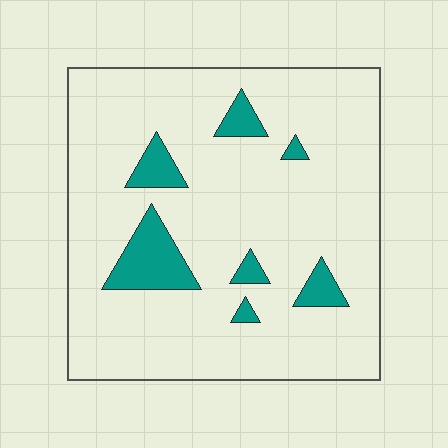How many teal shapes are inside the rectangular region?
7.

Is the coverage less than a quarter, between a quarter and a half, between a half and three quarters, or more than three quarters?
Less than a quarter.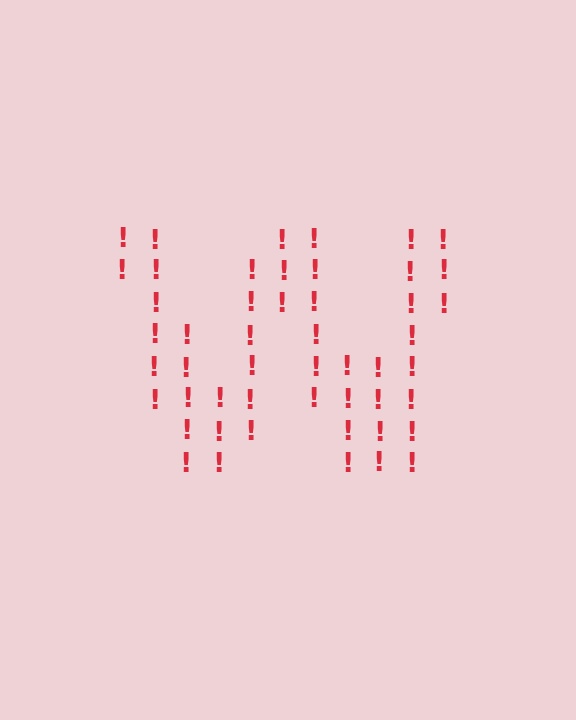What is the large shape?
The large shape is the letter W.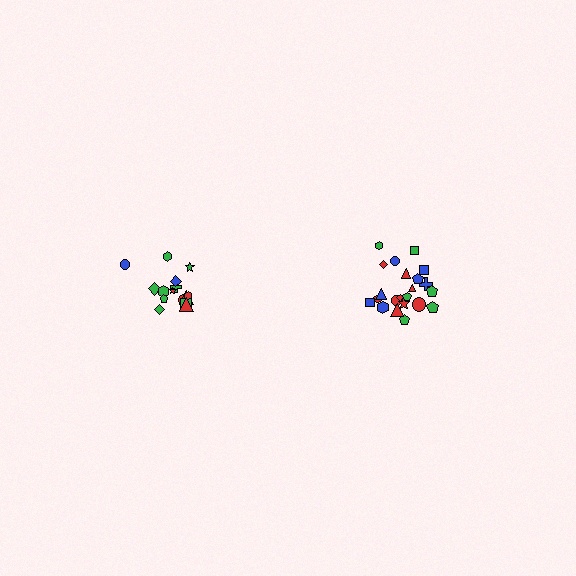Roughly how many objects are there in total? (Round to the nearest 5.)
Roughly 35 objects in total.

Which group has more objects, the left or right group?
The right group.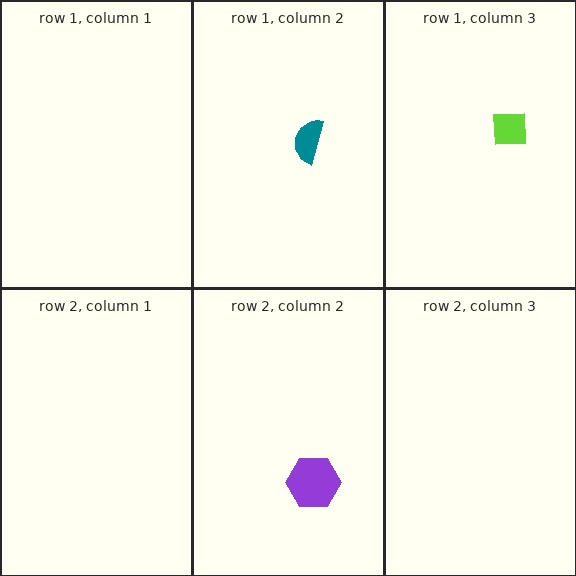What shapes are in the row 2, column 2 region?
The purple hexagon.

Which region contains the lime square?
The row 1, column 3 region.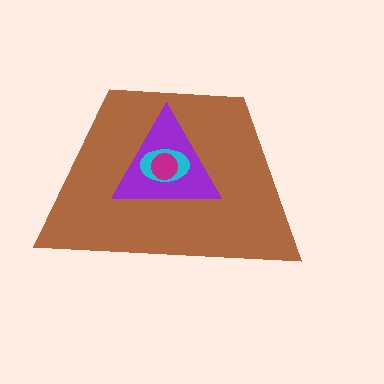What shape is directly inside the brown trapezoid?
The purple triangle.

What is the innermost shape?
The magenta circle.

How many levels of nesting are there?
4.